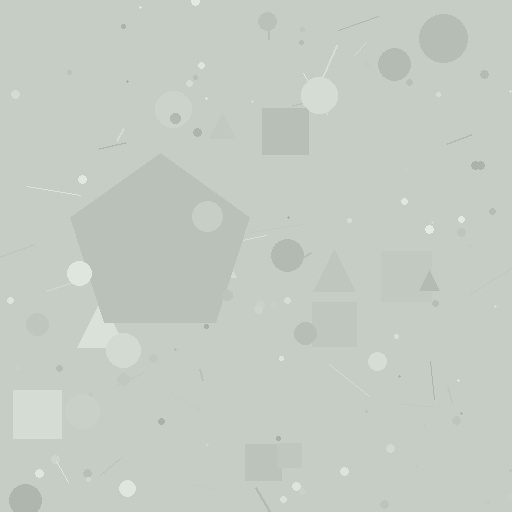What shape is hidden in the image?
A pentagon is hidden in the image.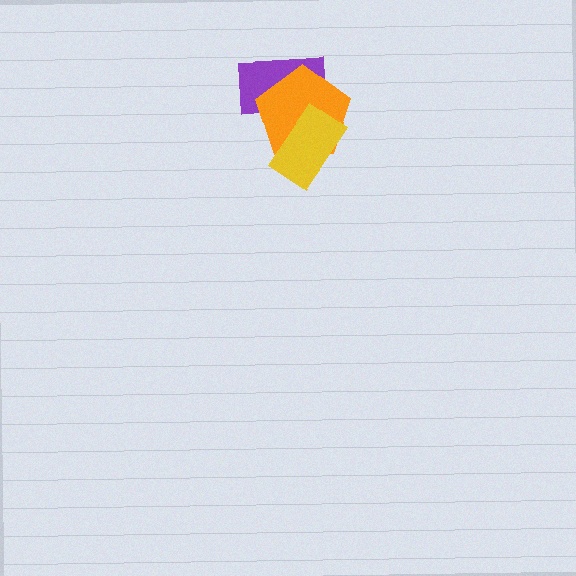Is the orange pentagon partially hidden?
Yes, it is partially covered by another shape.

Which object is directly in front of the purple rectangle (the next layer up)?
The orange pentagon is directly in front of the purple rectangle.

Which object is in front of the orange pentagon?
The yellow rectangle is in front of the orange pentagon.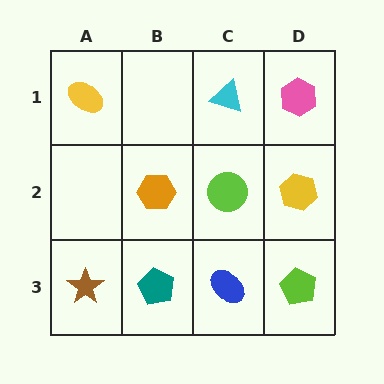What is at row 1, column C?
A cyan triangle.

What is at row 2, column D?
A yellow hexagon.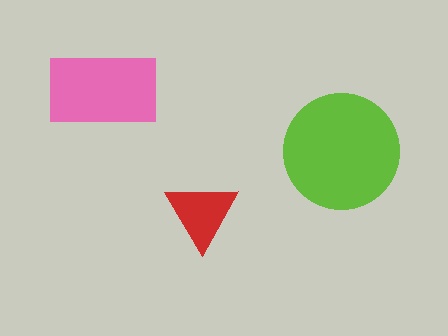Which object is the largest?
The lime circle.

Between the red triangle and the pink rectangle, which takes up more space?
The pink rectangle.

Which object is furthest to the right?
The lime circle is rightmost.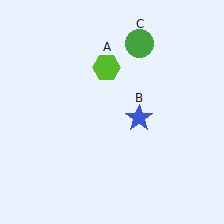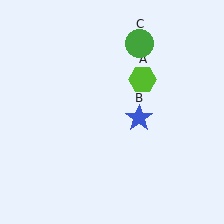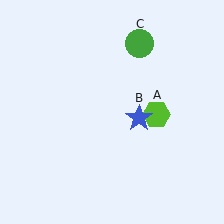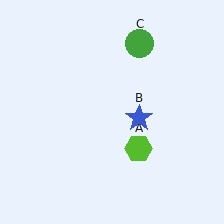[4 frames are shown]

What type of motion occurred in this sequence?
The lime hexagon (object A) rotated clockwise around the center of the scene.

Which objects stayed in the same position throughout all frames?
Blue star (object B) and green circle (object C) remained stationary.